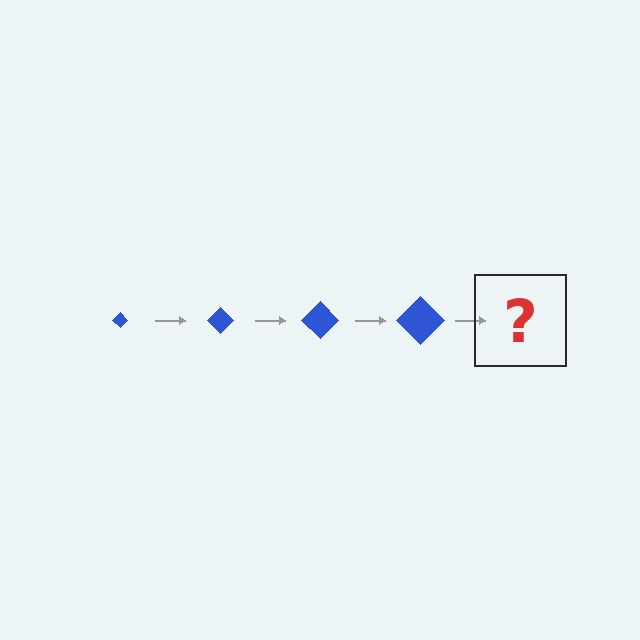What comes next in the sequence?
The next element should be a blue diamond, larger than the previous one.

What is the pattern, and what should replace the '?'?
The pattern is that the diamond gets progressively larger each step. The '?' should be a blue diamond, larger than the previous one.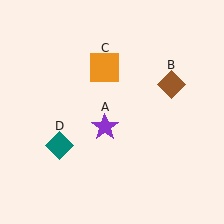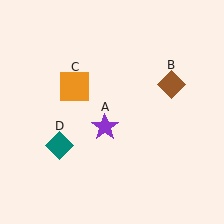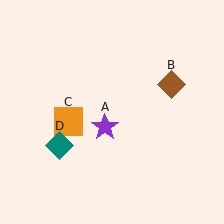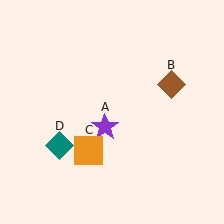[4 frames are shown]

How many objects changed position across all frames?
1 object changed position: orange square (object C).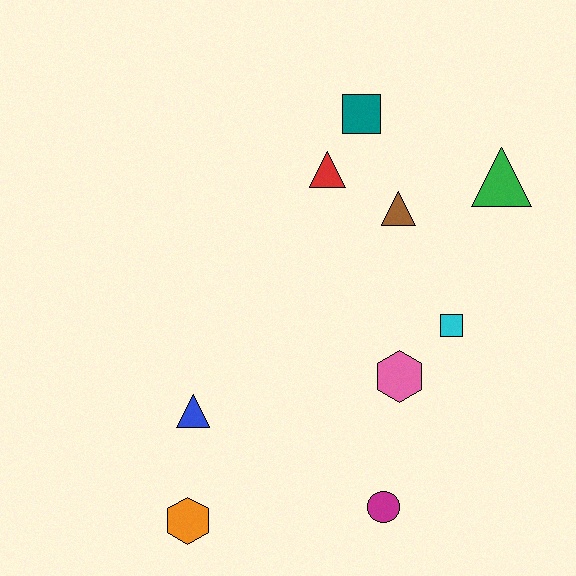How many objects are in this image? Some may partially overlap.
There are 9 objects.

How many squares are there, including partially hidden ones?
There are 2 squares.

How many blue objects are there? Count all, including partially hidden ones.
There is 1 blue object.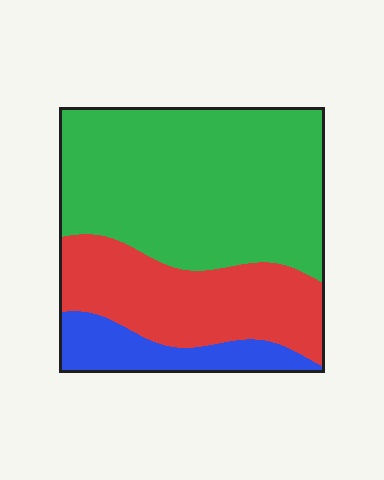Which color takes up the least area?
Blue, at roughly 15%.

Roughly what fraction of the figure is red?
Red covers roughly 30% of the figure.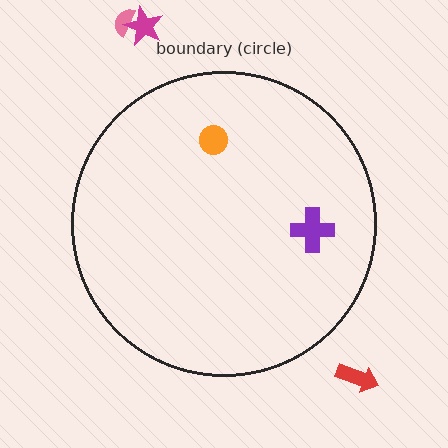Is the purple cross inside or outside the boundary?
Inside.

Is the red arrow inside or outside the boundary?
Outside.